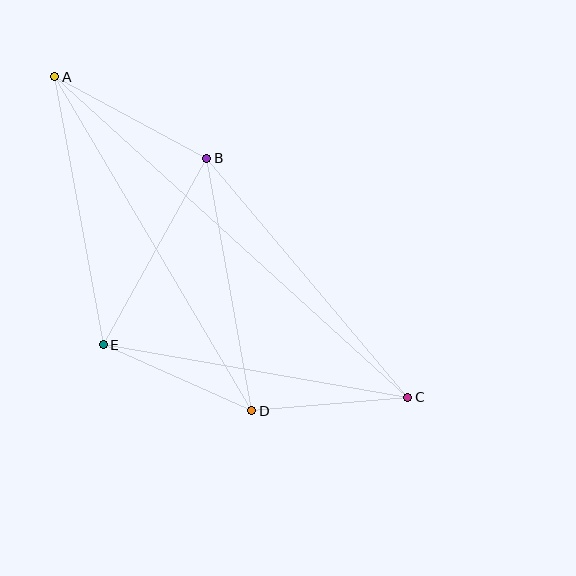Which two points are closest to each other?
Points C and D are closest to each other.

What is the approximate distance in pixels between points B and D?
The distance between B and D is approximately 257 pixels.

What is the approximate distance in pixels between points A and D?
The distance between A and D is approximately 388 pixels.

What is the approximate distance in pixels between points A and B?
The distance between A and B is approximately 172 pixels.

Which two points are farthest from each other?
Points A and C are farthest from each other.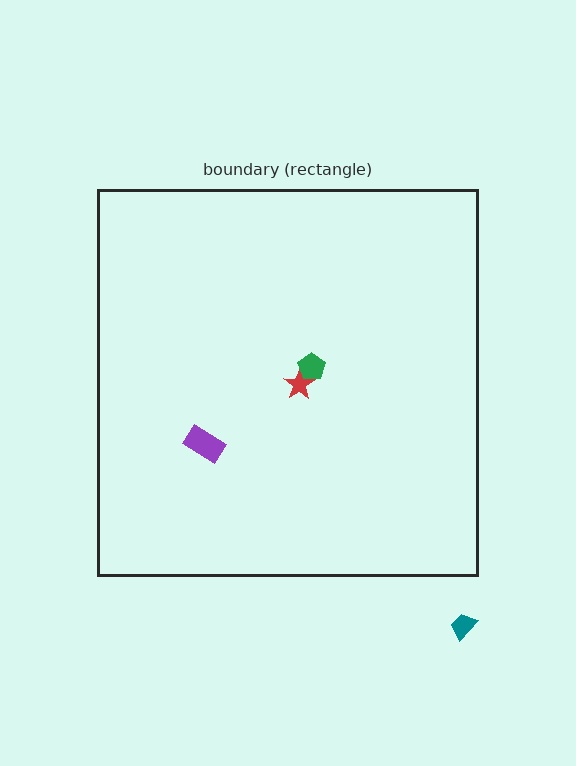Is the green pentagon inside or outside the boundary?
Inside.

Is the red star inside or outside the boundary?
Inside.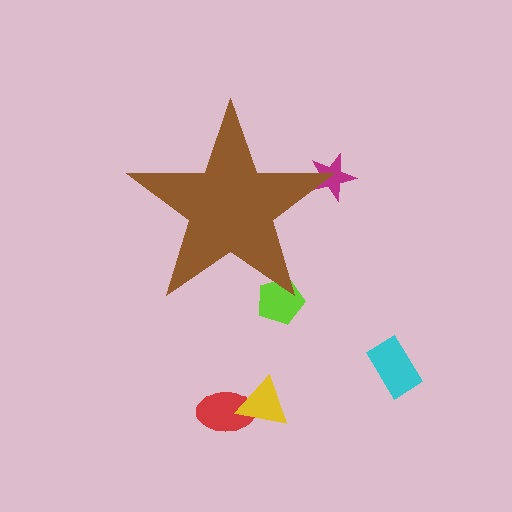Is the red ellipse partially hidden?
No, the red ellipse is fully visible.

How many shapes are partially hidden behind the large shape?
2 shapes are partially hidden.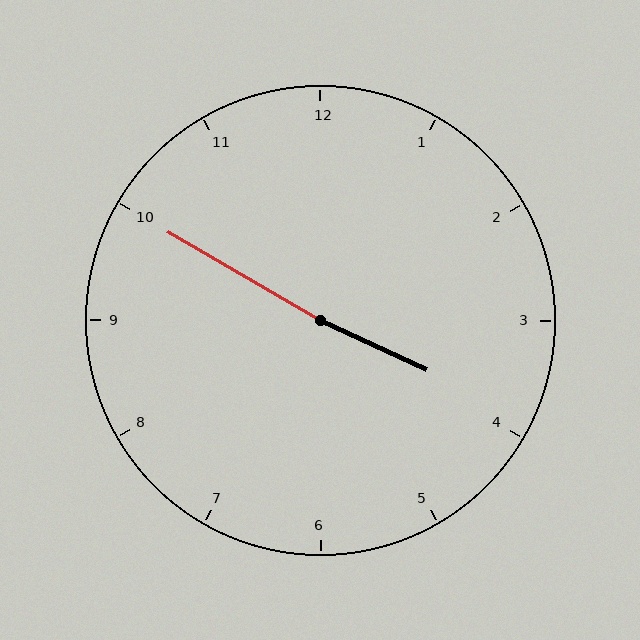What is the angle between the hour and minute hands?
Approximately 175 degrees.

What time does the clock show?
3:50.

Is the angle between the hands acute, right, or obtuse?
It is obtuse.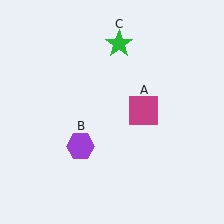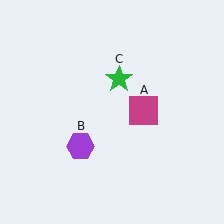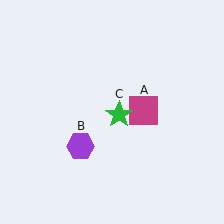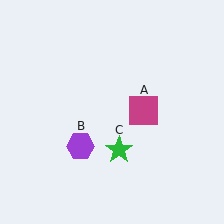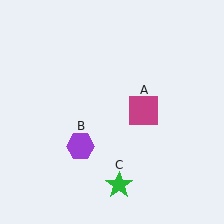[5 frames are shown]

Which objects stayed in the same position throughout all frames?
Magenta square (object A) and purple hexagon (object B) remained stationary.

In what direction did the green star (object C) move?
The green star (object C) moved down.